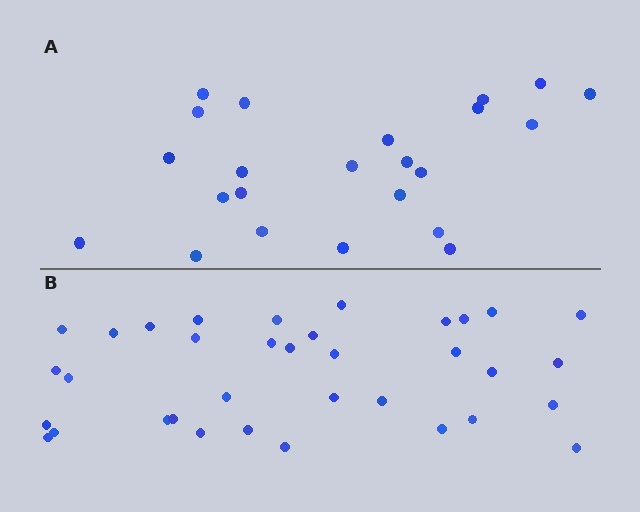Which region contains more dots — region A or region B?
Region B (the bottom region) has more dots.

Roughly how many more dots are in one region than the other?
Region B has roughly 12 or so more dots than region A.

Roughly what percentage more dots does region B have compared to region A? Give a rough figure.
About 50% more.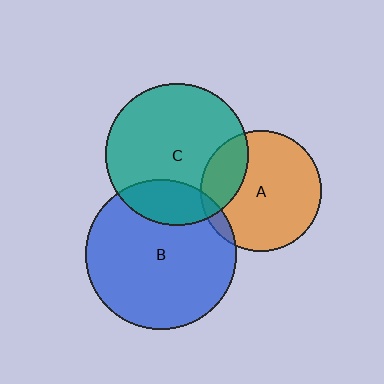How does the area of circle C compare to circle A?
Approximately 1.4 times.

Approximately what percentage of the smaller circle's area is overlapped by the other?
Approximately 5%.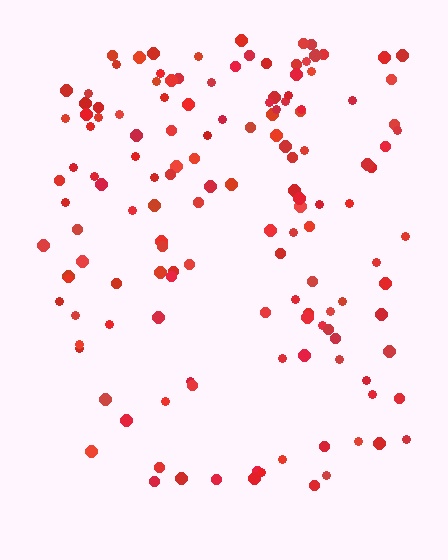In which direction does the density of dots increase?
From bottom to top, with the top side densest.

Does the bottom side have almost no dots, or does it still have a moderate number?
Still a moderate number, just noticeably fewer than the top.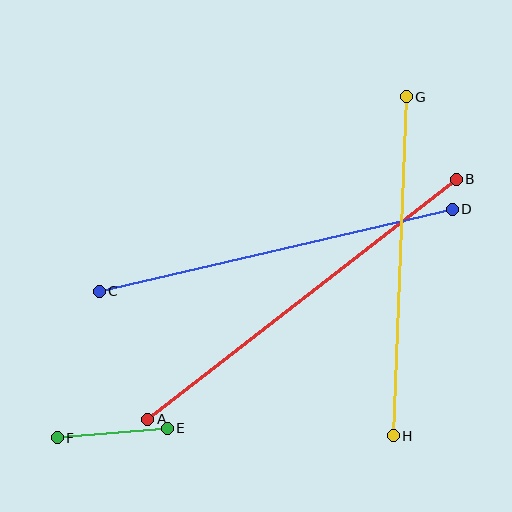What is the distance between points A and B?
The distance is approximately 391 pixels.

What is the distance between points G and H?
The distance is approximately 339 pixels.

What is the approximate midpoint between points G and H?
The midpoint is at approximately (400, 266) pixels.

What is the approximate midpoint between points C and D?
The midpoint is at approximately (276, 250) pixels.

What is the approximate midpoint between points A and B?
The midpoint is at approximately (302, 299) pixels.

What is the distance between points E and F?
The distance is approximately 110 pixels.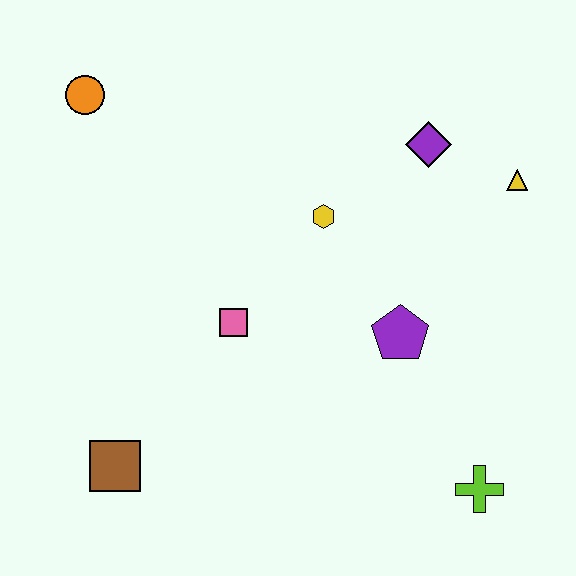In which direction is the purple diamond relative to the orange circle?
The purple diamond is to the right of the orange circle.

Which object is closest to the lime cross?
The purple pentagon is closest to the lime cross.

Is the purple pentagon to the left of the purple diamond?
Yes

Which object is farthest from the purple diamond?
The brown square is farthest from the purple diamond.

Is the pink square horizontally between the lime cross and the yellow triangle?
No